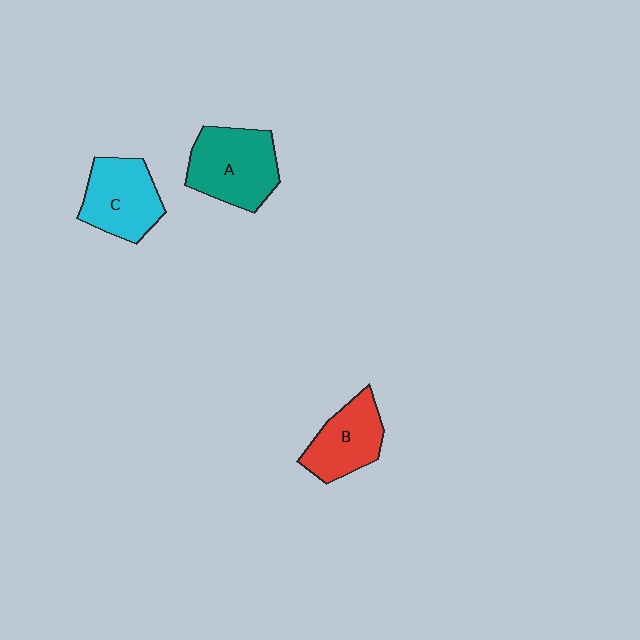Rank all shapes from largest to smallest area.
From largest to smallest: A (teal), C (cyan), B (red).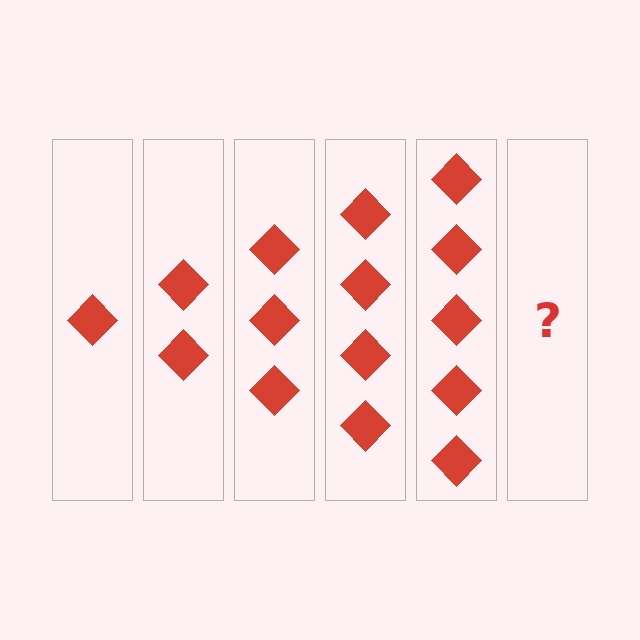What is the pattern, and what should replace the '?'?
The pattern is that each step adds one more diamond. The '?' should be 6 diamonds.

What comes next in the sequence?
The next element should be 6 diamonds.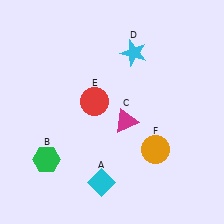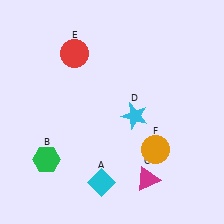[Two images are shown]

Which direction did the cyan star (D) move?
The cyan star (D) moved down.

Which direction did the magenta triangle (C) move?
The magenta triangle (C) moved down.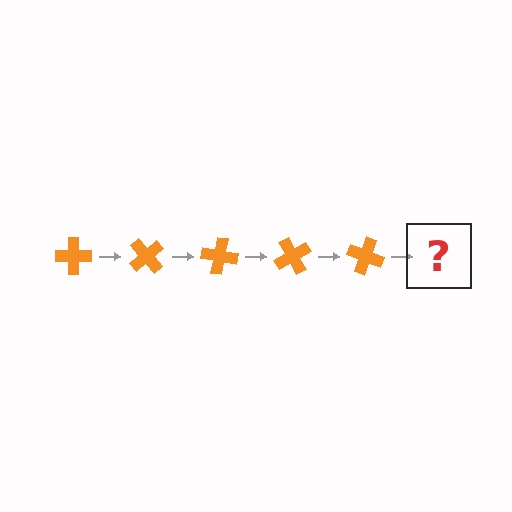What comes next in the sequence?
The next element should be an orange cross rotated 250 degrees.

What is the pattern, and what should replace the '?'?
The pattern is that the cross rotates 50 degrees each step. The '?' should be an orange cross rotated 250 degrees.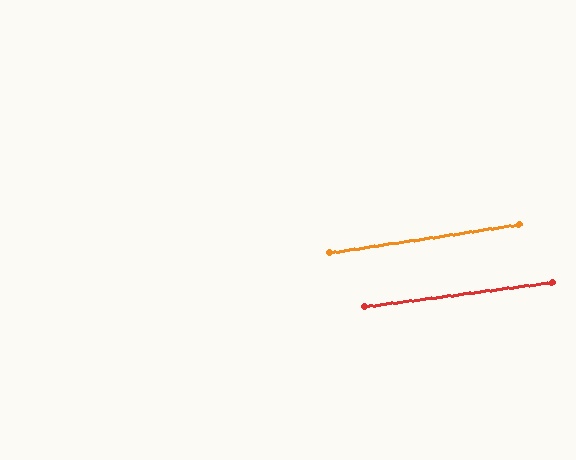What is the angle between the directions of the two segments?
Approximately 1 degree.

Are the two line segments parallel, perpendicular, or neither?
Parallel — their directions differ by only 1.1°.